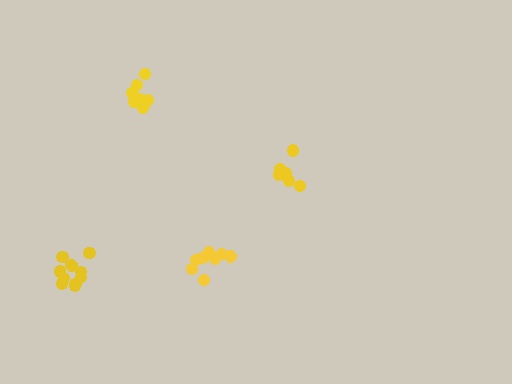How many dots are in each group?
Group 1: 7 dots, Group 2: 8 dots, Group 3: 8 dots, Group 4: 10 dots (33 total).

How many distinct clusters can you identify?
There are 4 distinct clusters.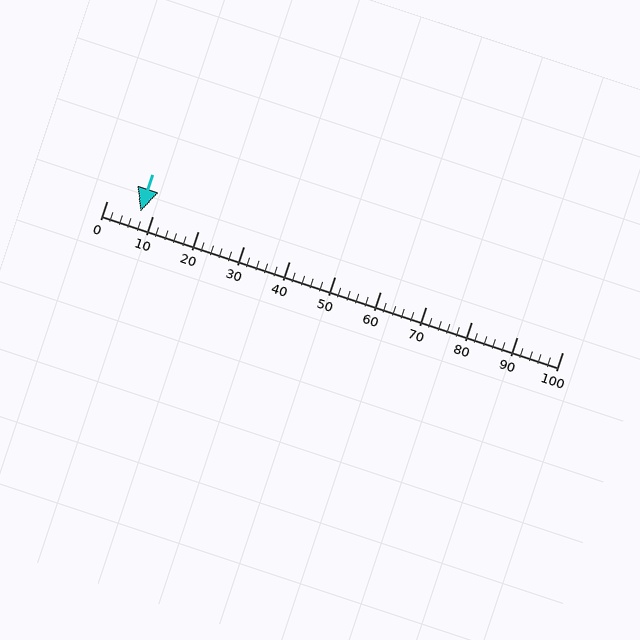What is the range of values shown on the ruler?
The ruler shows values from 0 to 100.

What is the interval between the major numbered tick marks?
The major tick marks are spaced 10 units apart.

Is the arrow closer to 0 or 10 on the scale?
The arrow is closer to 10.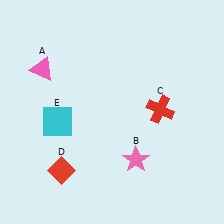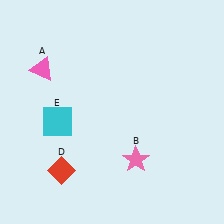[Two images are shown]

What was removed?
The red cross (C) was removed in Image 2.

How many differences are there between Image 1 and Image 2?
There is 1 difference between the two images.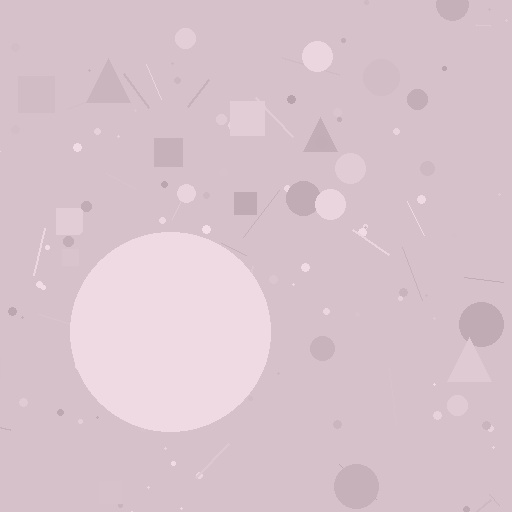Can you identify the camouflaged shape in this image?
The camouflaged shape is a circle.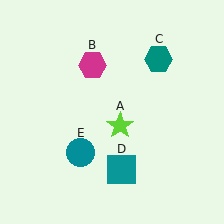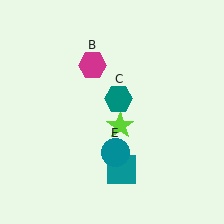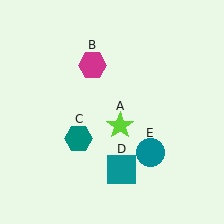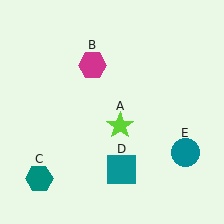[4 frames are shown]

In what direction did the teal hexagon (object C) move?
The teal hexagon (object C) moved down and to the left.